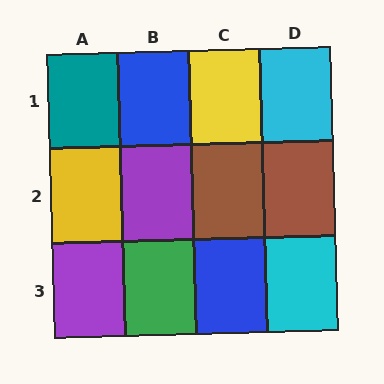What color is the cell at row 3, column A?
Purple.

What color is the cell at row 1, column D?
Cyan.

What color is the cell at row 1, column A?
Teal.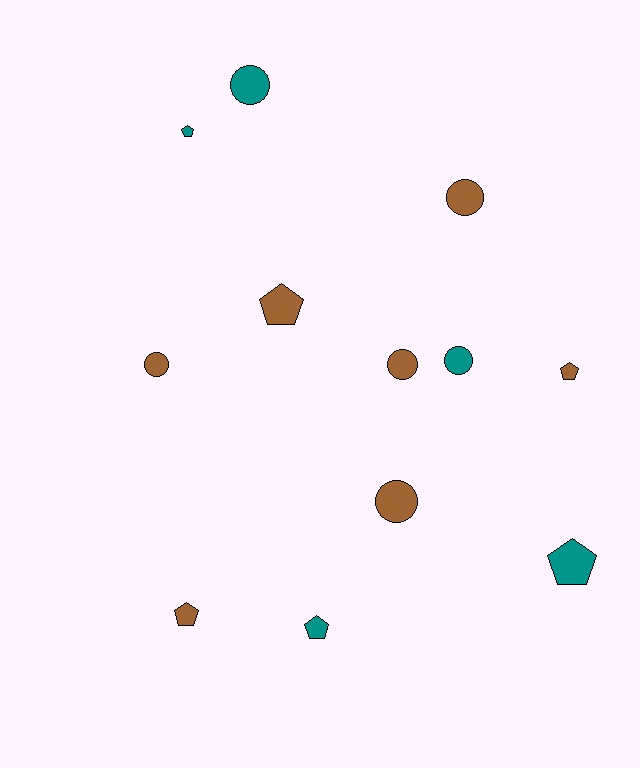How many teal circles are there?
There are 2 teal circles.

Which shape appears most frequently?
Pentagon, with 6 objects.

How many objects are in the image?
There are 12 objects.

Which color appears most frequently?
Brown, with 7 objects.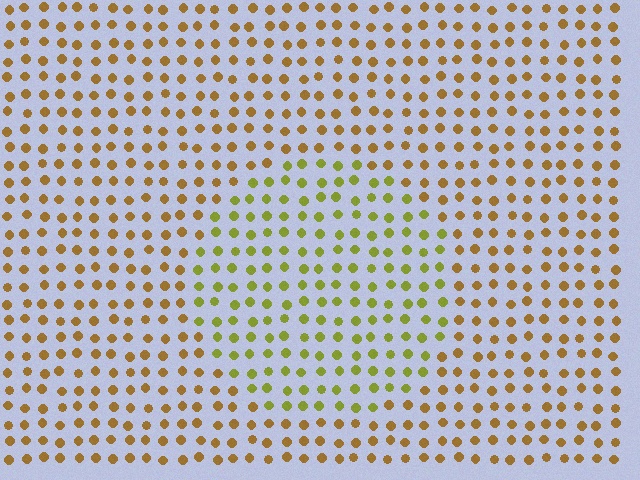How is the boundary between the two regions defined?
The boundary is defined purely by a slight shift in hue (about 36 degrees). Spacing, size, and orientation are identical on both sides.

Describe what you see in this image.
The image is filled with small brown elements in a uniform arrangement. A circle-shaped region is visible where the elements are tinted to a slightly different hue, forming a subtle color boundary.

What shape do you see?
I see a circle.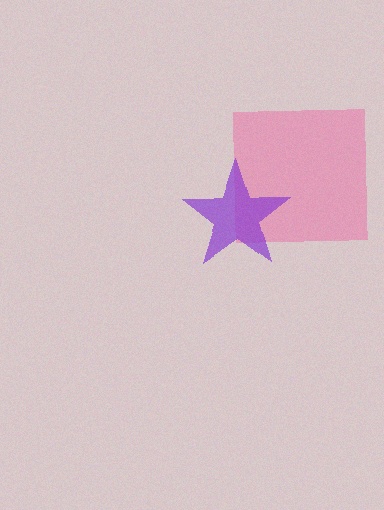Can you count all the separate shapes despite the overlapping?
Yes, there are 2 separate shapes.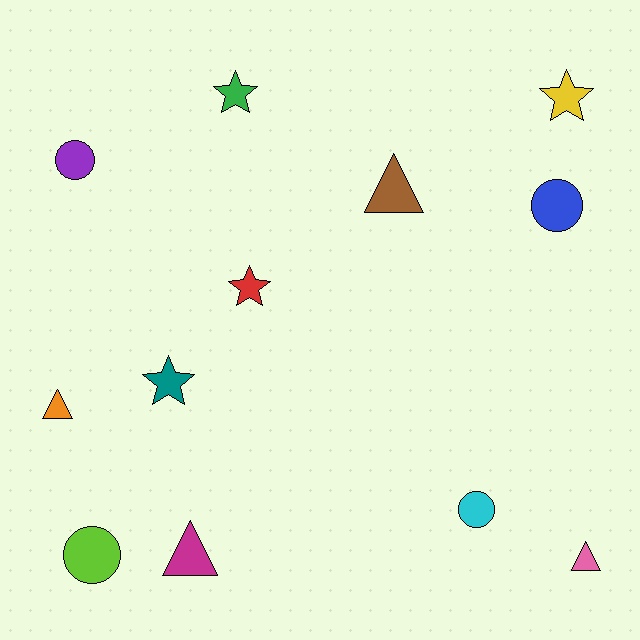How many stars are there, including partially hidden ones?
There are 4 stars.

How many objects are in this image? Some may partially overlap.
There are 12 objects.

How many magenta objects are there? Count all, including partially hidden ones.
There is 1 magenta object.